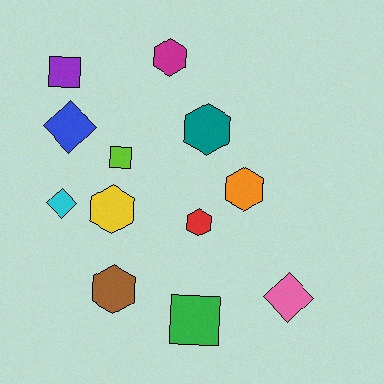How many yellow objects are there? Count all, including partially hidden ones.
There is 1 yellow object.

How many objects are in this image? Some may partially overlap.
There are 12 objects.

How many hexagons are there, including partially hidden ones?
There are 6 hexagons.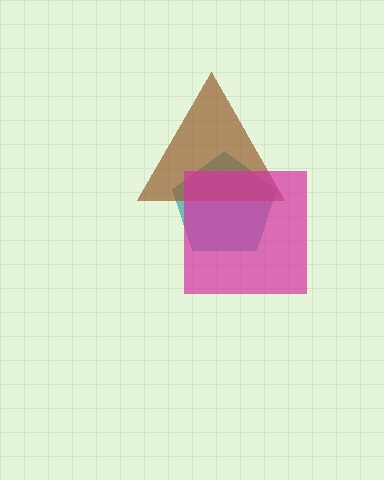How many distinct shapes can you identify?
There are 3 distinct shapes: a teal pentagon, a brown triangle, a magenta square.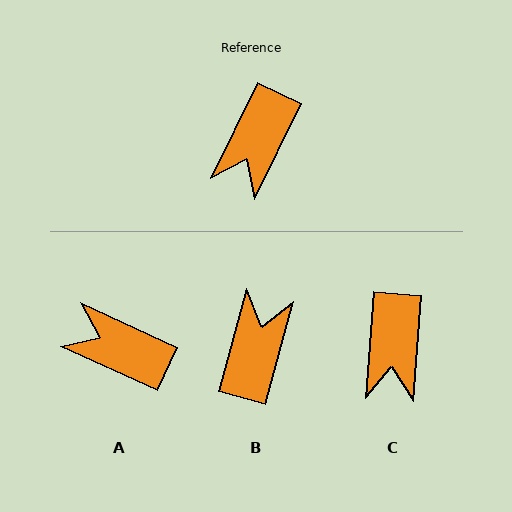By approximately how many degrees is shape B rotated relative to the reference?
Approximately 169 degrees clockwise.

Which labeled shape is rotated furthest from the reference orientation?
B, about 169 degrees away.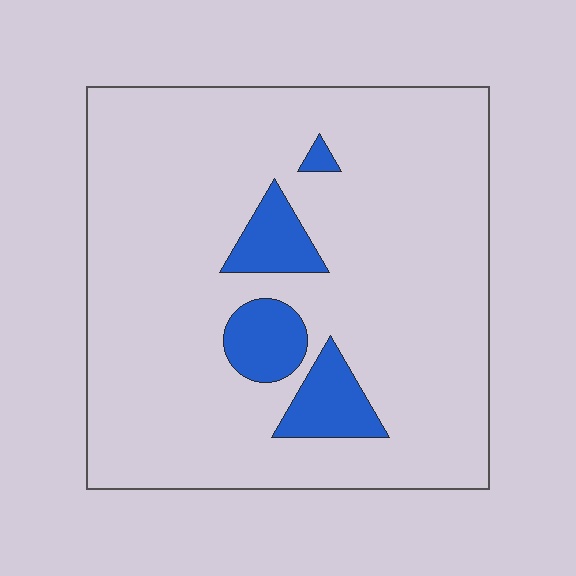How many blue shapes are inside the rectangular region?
4.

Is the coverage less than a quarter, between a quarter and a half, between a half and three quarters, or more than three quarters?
Less than a quarter.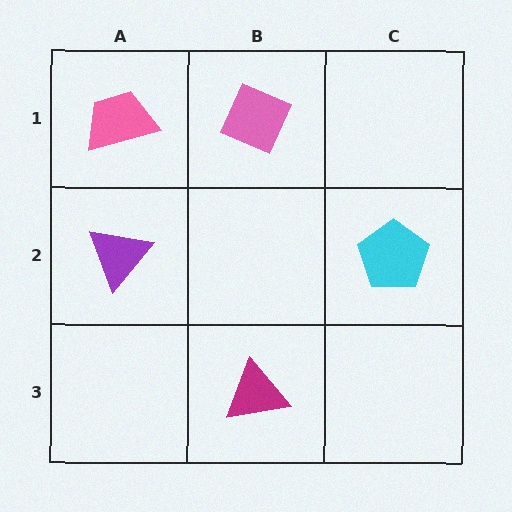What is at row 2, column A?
A purple triangle.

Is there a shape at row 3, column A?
No, that cell is empty.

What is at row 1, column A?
A pink trapezoid.